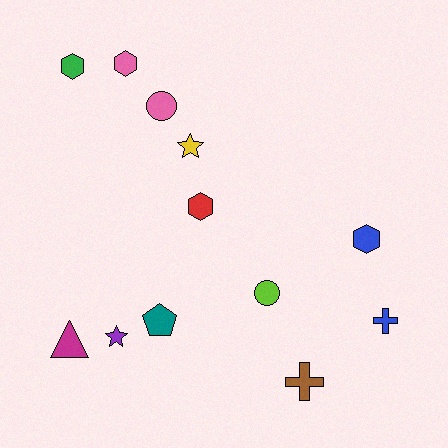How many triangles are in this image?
There is 1 triangle.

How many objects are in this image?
There are 12 objects.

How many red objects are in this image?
There is 1 red object.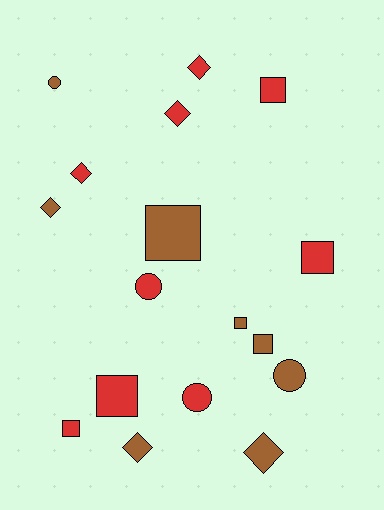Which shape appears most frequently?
Square, with 7 objects.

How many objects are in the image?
There are 17 objects.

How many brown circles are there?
There are 2 brown circles.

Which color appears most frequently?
Red, with 9 objects.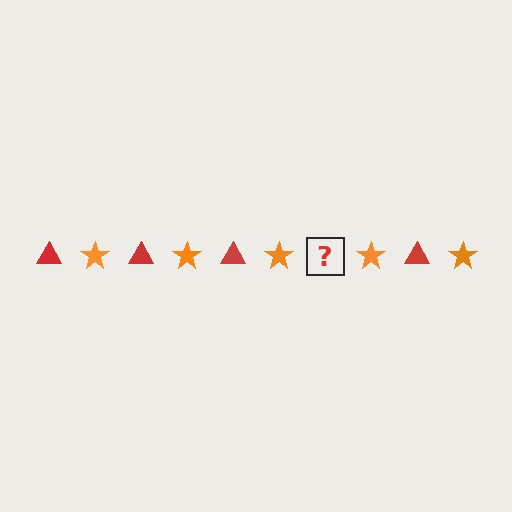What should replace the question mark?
The question mark should be replaced with a red triangle.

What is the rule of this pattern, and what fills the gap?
The rule is that the pattern alternates between red triangle and orange star. The gap should be filled with a red triangle.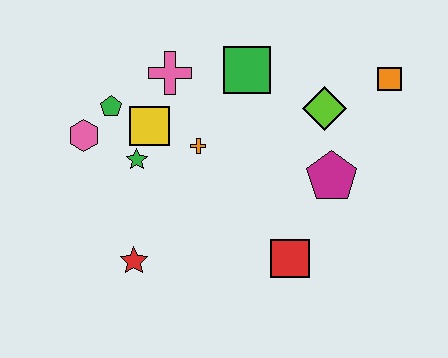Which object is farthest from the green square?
The red star is farthest from the green square.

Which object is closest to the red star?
The green star is closest to the red star.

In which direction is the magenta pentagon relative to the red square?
The magenta pentagon is above the red square.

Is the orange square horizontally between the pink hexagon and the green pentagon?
No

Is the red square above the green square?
No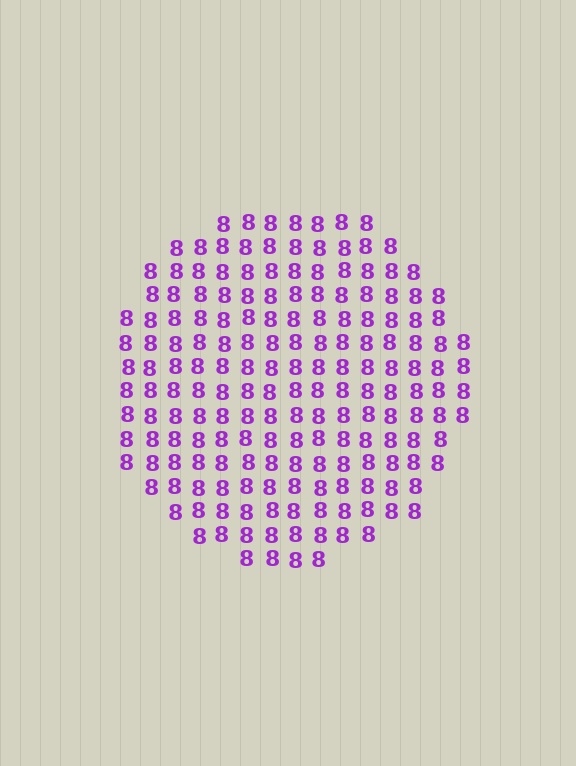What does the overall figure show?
The overall figure shows a circle.